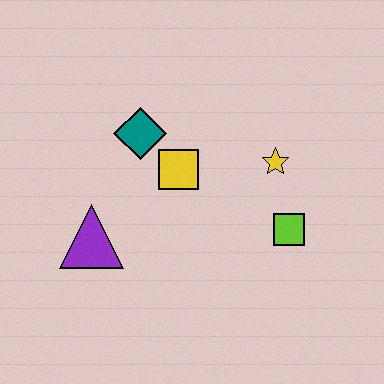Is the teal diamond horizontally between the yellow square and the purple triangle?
Yes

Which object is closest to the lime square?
The yellow star is closest to the lime square.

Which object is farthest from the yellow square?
The lime square is farthest from the yellow square.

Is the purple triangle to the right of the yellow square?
No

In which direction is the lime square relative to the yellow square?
The lime square is to the right of the yellow square.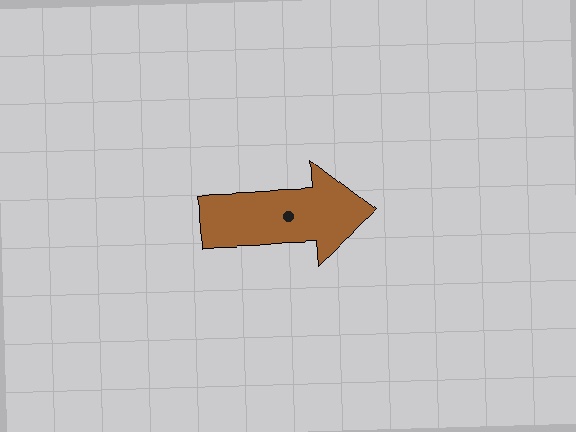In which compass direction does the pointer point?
East.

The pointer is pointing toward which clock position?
Roughly 3 o'clock.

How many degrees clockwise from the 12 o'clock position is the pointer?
Approximately 87 degrees.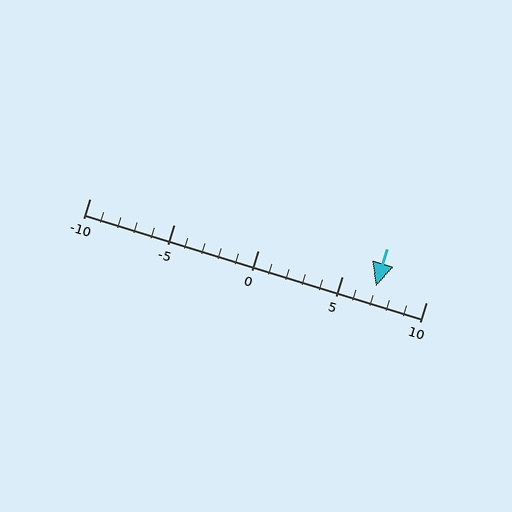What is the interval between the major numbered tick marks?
The major tick marks are spaced 5 units apart.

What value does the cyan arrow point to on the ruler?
The cyan arrow points to approximately 7.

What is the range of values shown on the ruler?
The ruler shows values from -10 to 10.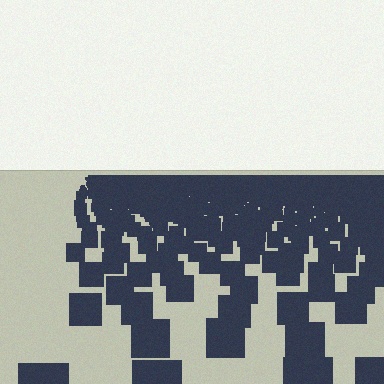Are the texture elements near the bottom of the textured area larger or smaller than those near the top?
Larger. Near the bottom, elements are closer to the viewer and appear at a bigger on-screen size.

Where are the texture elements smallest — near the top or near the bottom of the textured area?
Near the top.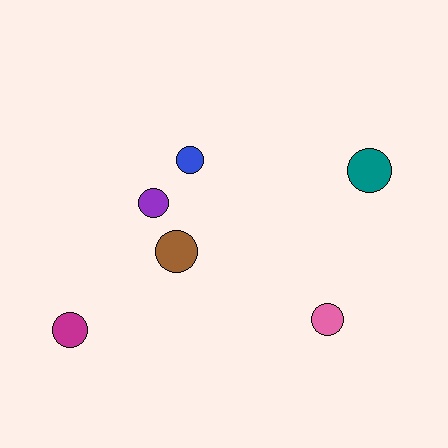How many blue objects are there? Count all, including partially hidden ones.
There is 1 blue object.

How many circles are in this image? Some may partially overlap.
There are 6 circles.